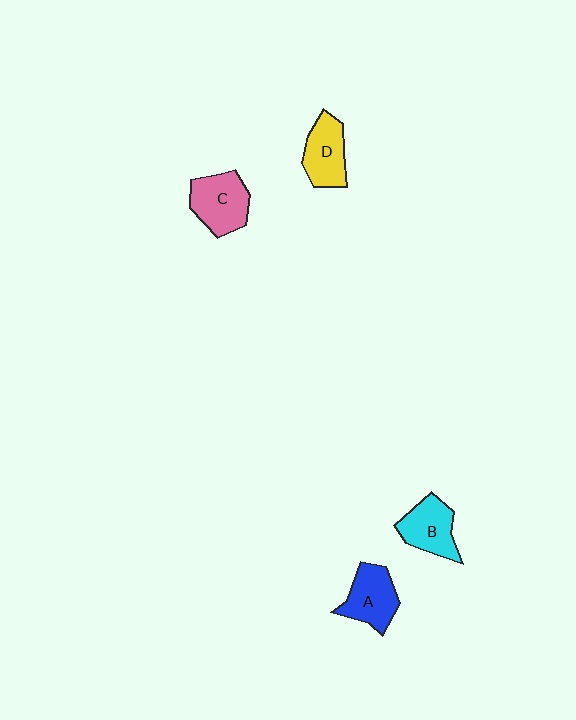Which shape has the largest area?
Shape C (pink).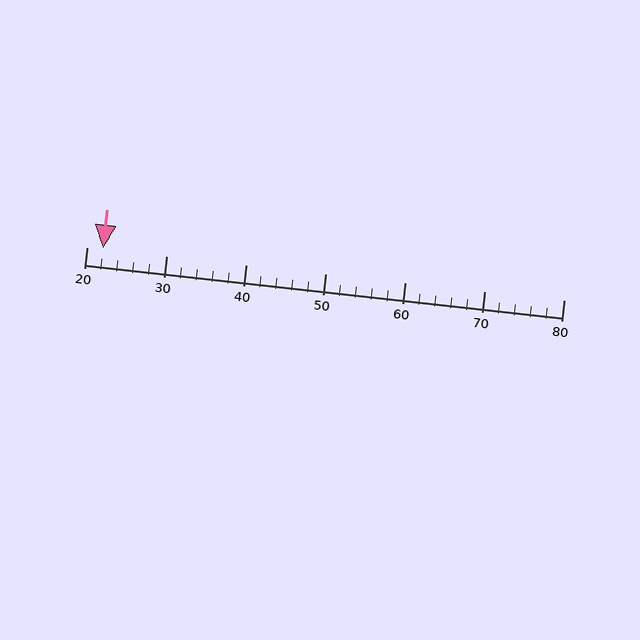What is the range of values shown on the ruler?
The ruler shows values from 20 to 80.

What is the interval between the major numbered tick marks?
The major tick marks are spaced 10 units apart.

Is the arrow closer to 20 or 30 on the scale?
The arrow is closer to 20.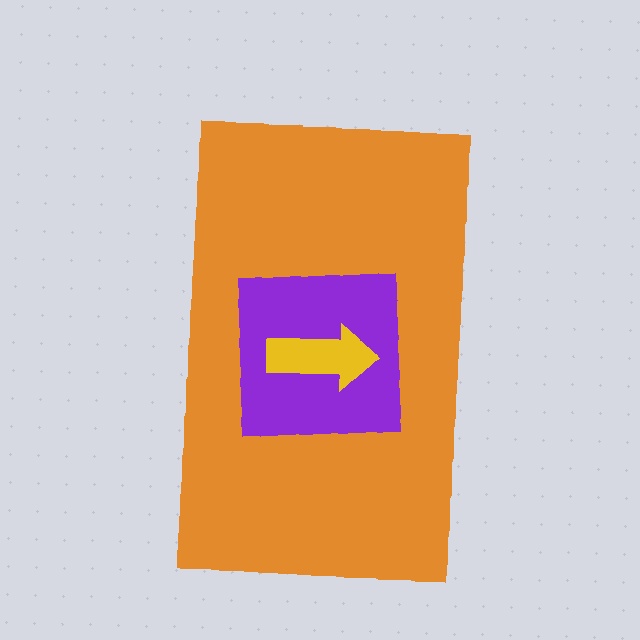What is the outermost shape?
The orange rectangle.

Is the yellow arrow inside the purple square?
Yes.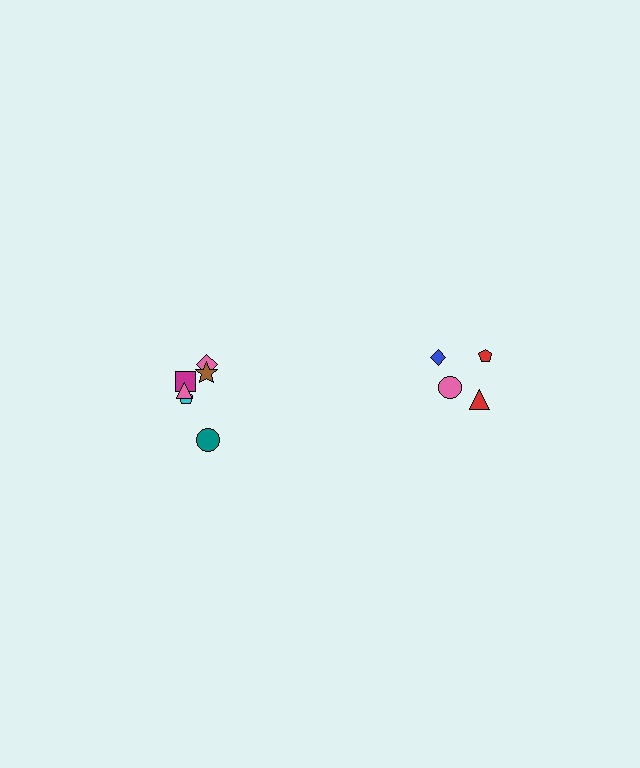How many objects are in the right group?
There are 4 objects.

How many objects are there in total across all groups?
There are 10 objects.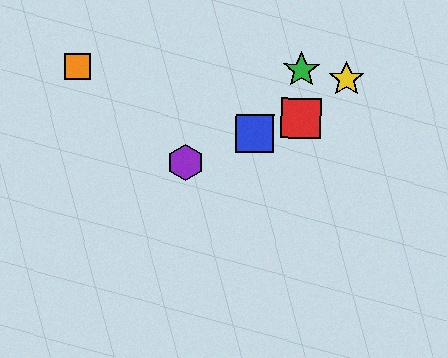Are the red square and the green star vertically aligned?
Yes, both are at x≈301.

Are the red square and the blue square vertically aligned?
No, the red square is at x≈301 and the blue square is at x≈255.